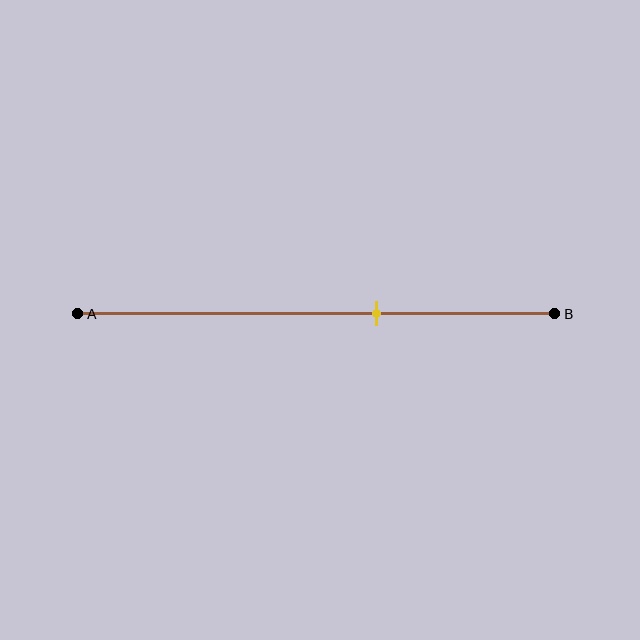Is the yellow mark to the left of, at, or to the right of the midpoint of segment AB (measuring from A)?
The yellow mark is to the right of the midpoint of segment AB.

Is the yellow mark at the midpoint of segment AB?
No, the mark is at about 65% from A, not at the 50% midpoint.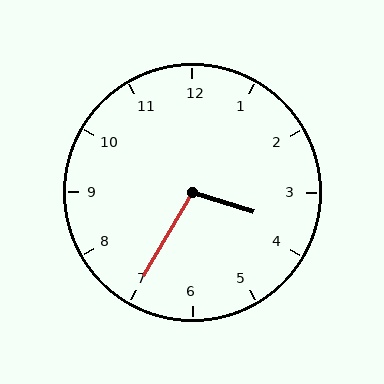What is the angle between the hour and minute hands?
Approximately 102 degrees.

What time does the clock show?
3:35.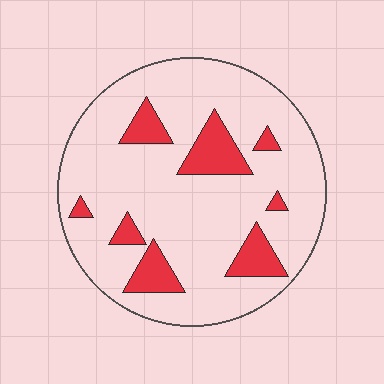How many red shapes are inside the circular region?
8.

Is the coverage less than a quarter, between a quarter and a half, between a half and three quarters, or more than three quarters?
Less than a quarter.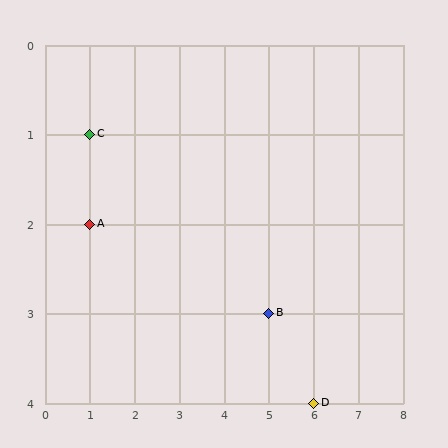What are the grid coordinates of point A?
Point A is at grid coordinates (1, 2).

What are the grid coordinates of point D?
Point D is at grid coordinates (6, 4).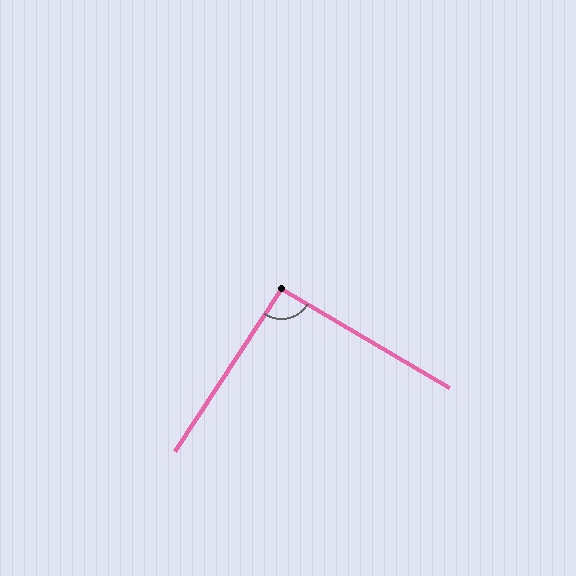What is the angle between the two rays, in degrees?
Approximately 93 degrees.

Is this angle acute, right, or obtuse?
It is approximately a right angle.